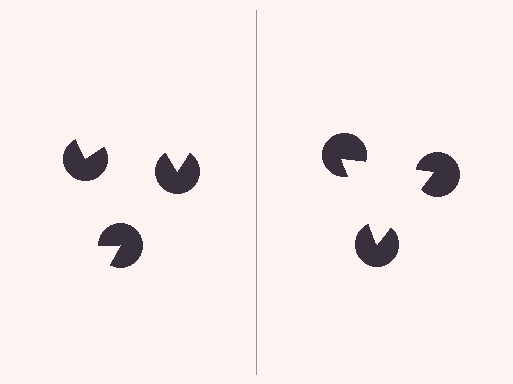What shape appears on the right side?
An illusory triangle.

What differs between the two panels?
The pac-man discs are positioned identically on both sides; only the wedge orientations differ. On the right they align to a triangle; on the left they are misaligned.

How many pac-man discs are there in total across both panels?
6 — 3 on each side.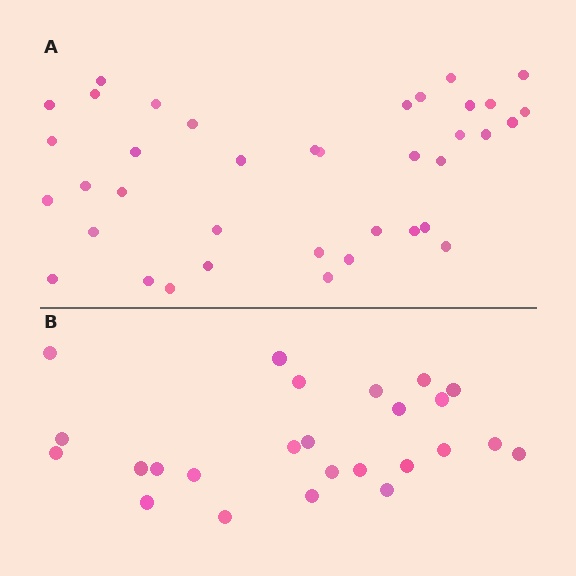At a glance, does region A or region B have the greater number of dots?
Region A (the top region) has more dots.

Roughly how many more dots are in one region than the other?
Region A has approximately 15 more dots than region B.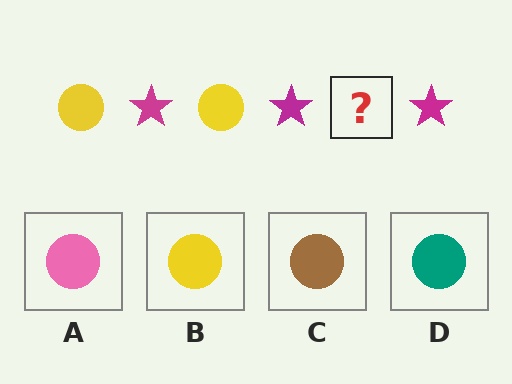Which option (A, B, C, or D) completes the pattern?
B.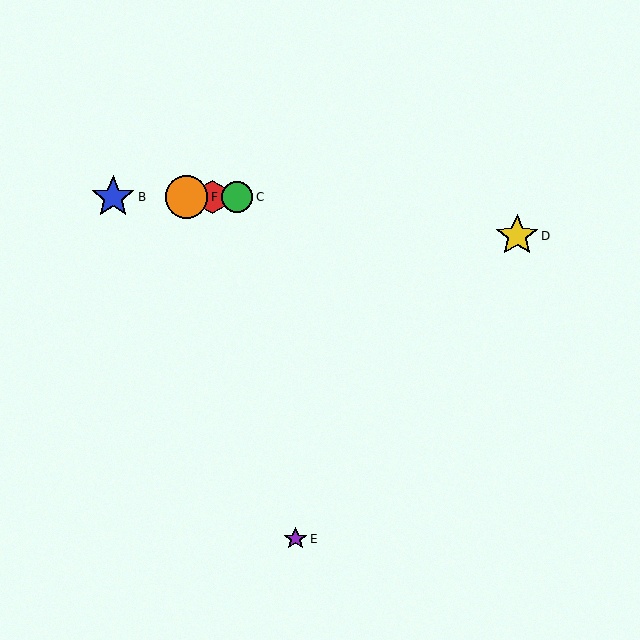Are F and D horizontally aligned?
No, F is at y≈197 and D is at y≈236.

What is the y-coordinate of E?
Object E is at y≈539.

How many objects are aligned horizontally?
4 objects (A, B, C, F) are aligned horizontally.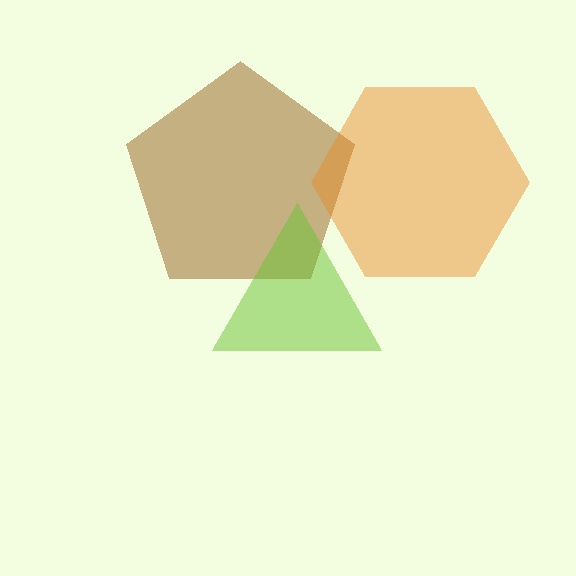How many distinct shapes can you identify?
There are 3 distinct shapes: a brown pentagon, an orange hexagon, a lime triangle.